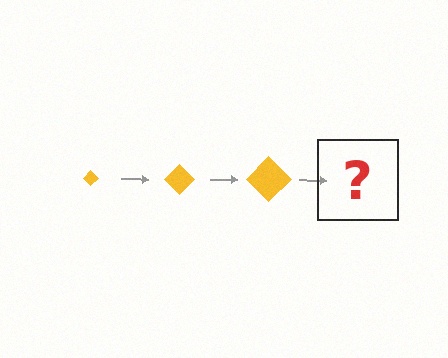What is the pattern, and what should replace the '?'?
The pattern is that the diamond gets progressively larger each step. The '?' should be a yellow diamond, larger than the previous one.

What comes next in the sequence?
The next element should be a yellow diamond, larger than the previous one.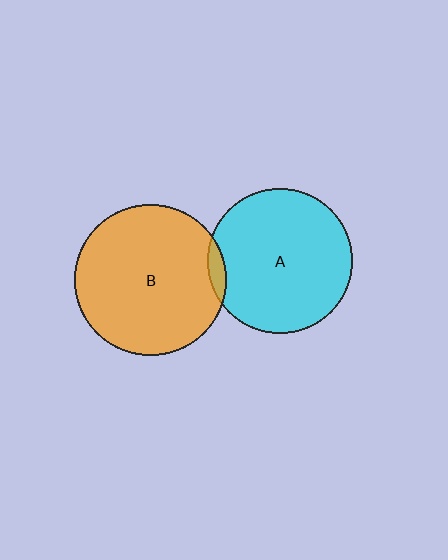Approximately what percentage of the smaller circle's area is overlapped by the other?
Approximately 5%.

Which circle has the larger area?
Circle B (orange).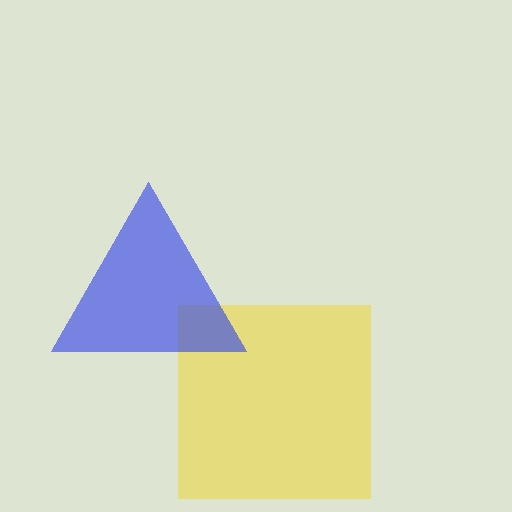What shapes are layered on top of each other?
The layered shapes are: a yellow square, a blue triangle.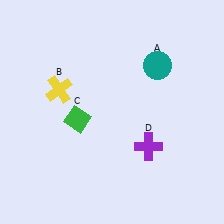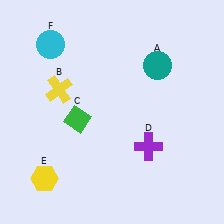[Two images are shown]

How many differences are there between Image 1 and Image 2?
There are 2 differences between the two images.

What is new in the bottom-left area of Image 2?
A yellow hexagon (E) was added in the bottom-left area of Image 2.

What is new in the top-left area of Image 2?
A cyan circle (F) was added in the top-left area of Image 2.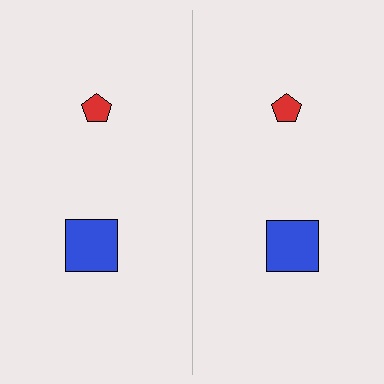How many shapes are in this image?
There are 4 shapes in this image.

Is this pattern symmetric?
Yes, this pattern has bilateral (reflection) symmetry.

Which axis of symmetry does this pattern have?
The pattern has a vertical axis of symmetry running through the center of the image.